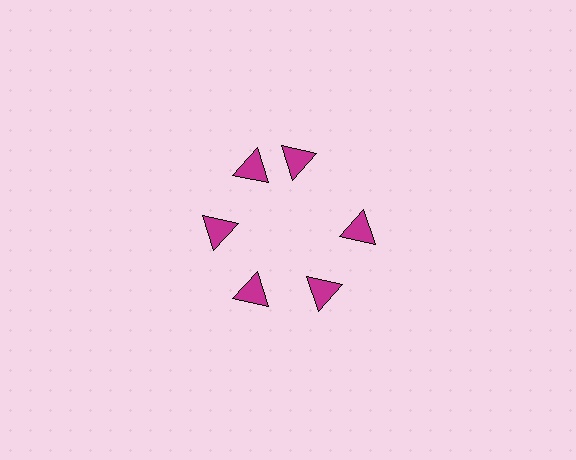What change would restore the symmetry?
The symmetry would be restored by rotating it back into even spacing with its neighbors so that all 6 triangles sit at equal angles and equal distance from the center.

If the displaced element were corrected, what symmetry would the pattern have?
It would have 6-fold rotational symmetry — the pattern would map onto itself every 60 degrees.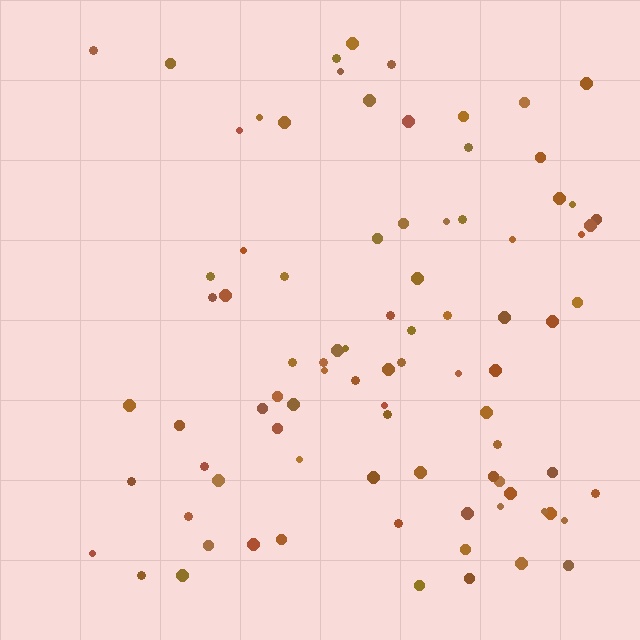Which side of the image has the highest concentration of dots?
The right.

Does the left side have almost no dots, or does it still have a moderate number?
Still a moderate number, just noticeably fewer than the right.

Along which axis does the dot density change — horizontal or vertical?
Horizontal.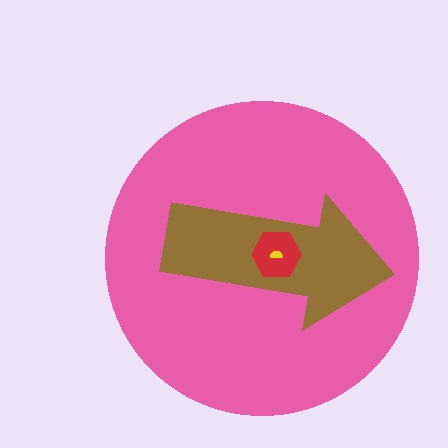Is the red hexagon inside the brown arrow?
Yes.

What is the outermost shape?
The pink circle.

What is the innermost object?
The yellow semicircle.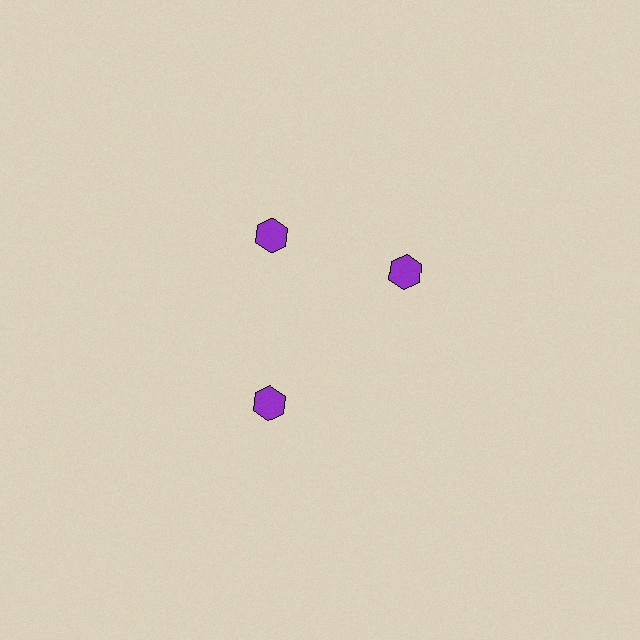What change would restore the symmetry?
The symmetry would be restored by rotating it back into even spacing with its neighbors so that all 3 hexagons sit at equal angles and equal distance from the center.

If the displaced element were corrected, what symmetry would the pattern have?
It would have 3-fold rotational symmetry — the pattern would map onto itself every 120 degrees.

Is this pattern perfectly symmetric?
No. The 3 purple hexagons are arranged in a ring, but one element near the 3 o'clock position is rotated out of alignment along the ring, breaking the 3-fold rotational symmetry.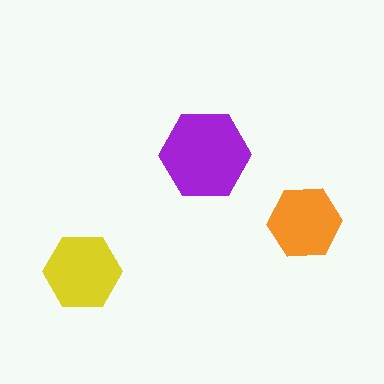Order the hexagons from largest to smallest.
the purple one, the yellow one, the orange one.